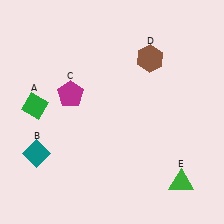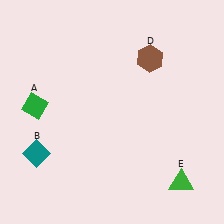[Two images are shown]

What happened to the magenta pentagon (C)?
The magenta pentagon (C) was removed in Image 2. It was in the top-left area of Image 1.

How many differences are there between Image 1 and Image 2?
There is 1 difference between the two images.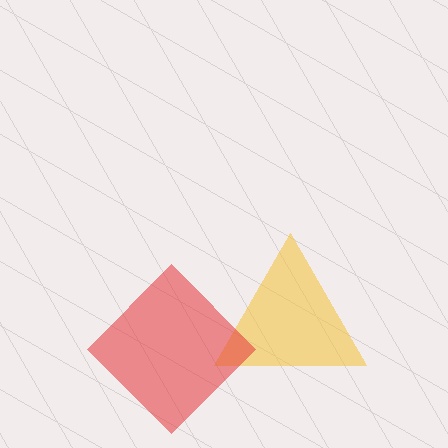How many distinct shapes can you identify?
There are 2 distinct shapes: a yellow triangle, a red diamond.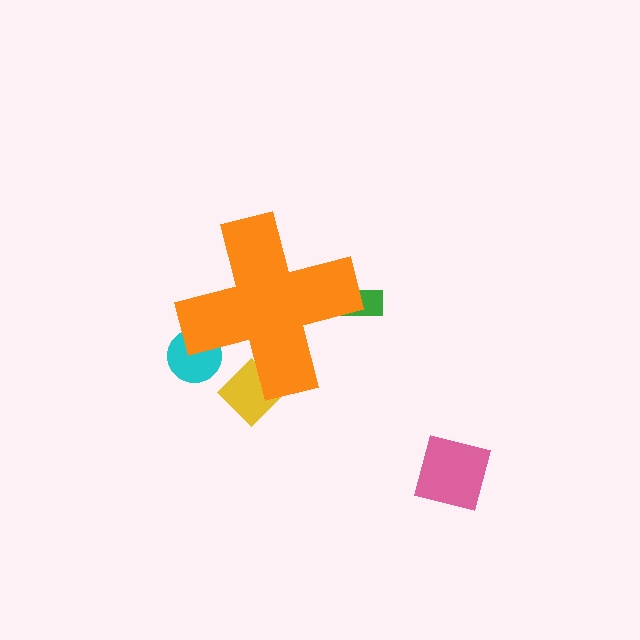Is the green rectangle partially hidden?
Yes, the green rectangle is partially hidden behind the orange cross.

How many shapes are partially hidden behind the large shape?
3 shapes are partially hidden.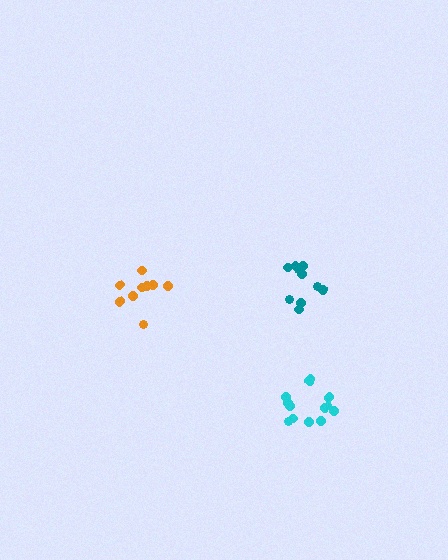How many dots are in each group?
Group 1: 9 dots, Group 2: 13 dots, Group 3: 10 dots (32 total).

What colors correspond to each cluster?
The clusters are colored: orange, cyan, teal.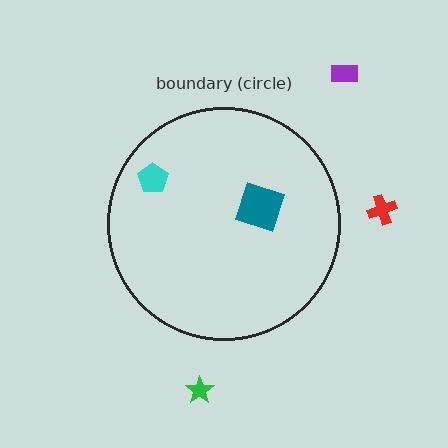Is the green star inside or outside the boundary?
Outside.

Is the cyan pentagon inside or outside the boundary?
Inside.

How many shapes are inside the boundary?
2 inside, 3 outside.